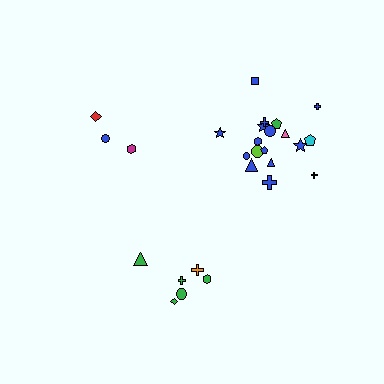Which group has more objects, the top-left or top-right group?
The top-right group.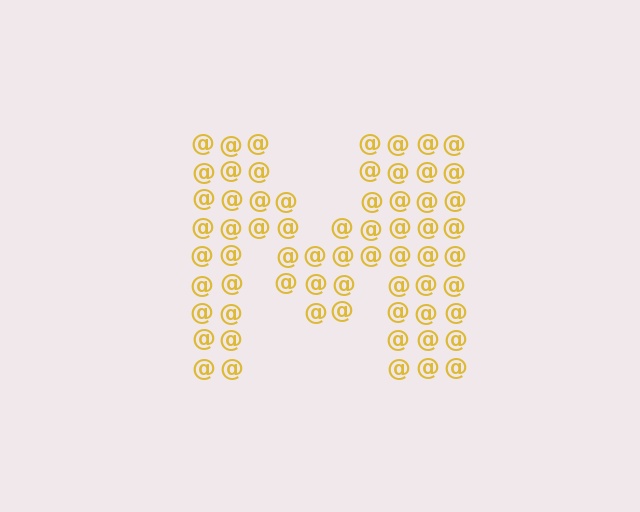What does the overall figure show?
The overall figure shows the letter M.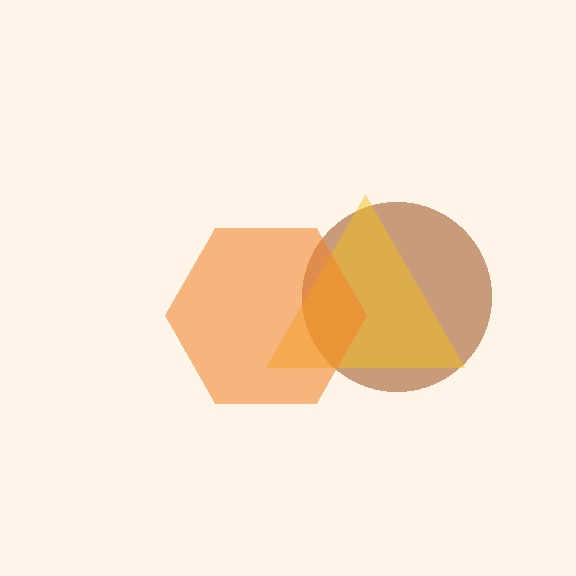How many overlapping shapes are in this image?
There are 3 overlapping shapes in the image.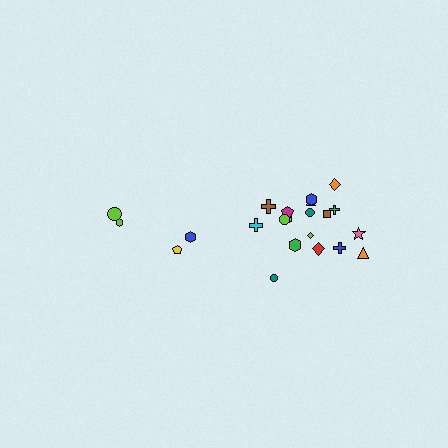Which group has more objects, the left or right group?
The right group.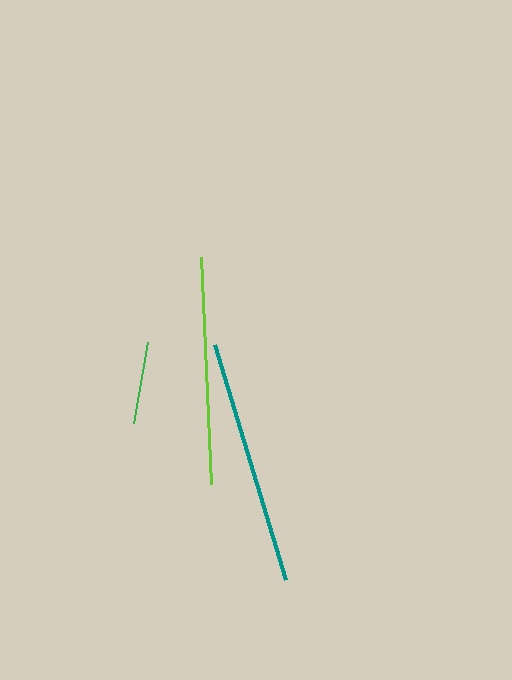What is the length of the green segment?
The green segment is approximately 83 pixels long.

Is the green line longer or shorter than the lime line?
The lime line is longer than the green line.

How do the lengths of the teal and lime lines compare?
The teal and lime lines are approximately the same length.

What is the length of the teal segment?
The teal segment is approximately 245 pixels long.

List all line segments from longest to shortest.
From longest to shortest: teal, lime, green.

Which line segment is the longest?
The teal line is the longest at approximately 245 pixels.